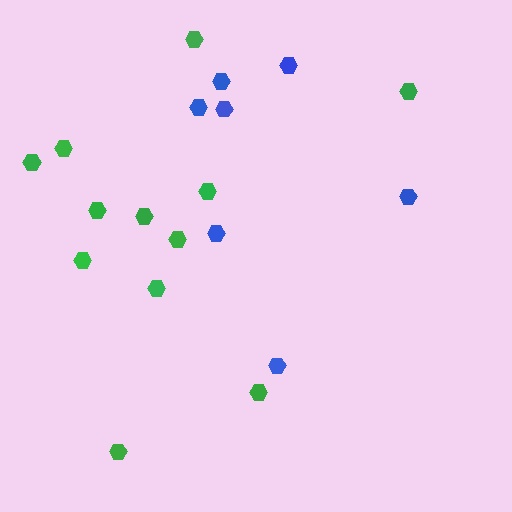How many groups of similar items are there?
There are 2 groups: one group of blue hexagons (7) and one group of green hexagons (12).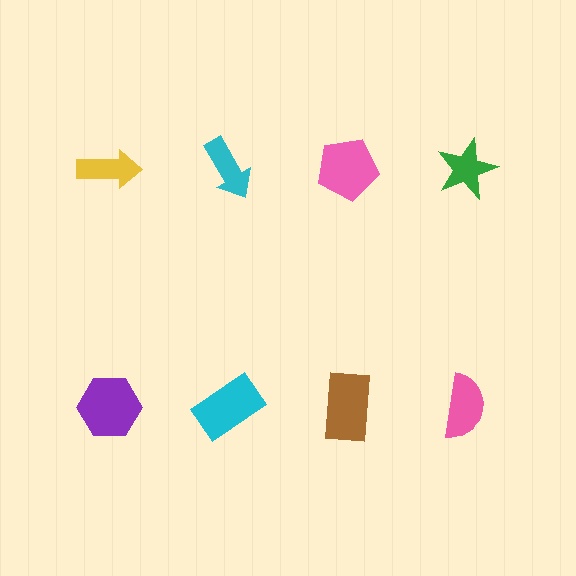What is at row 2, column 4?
A pink semicircle.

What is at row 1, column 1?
A yellow arrow.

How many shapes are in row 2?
4 shapes.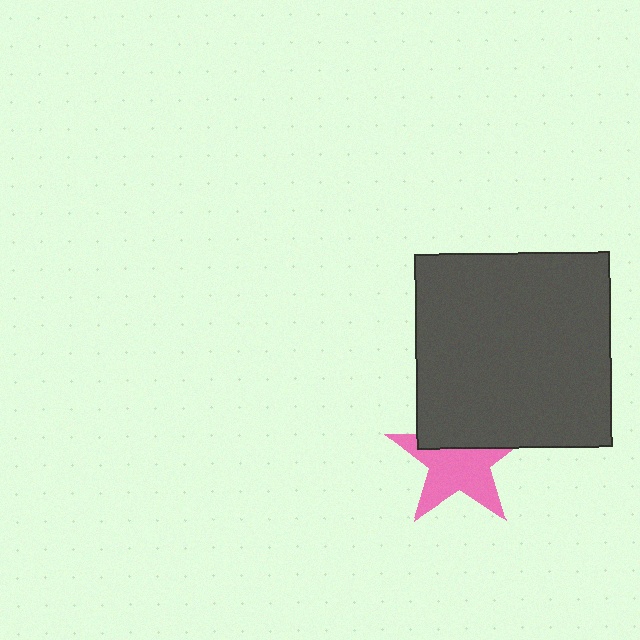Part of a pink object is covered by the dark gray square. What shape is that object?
It is a star.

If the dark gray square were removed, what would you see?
You would see the complete pink star.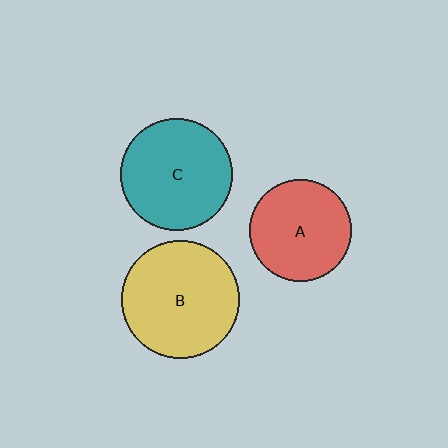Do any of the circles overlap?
No, none of the circles overlap.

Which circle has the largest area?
Circle B (yellow).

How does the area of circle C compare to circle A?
Approximately 1.2 times.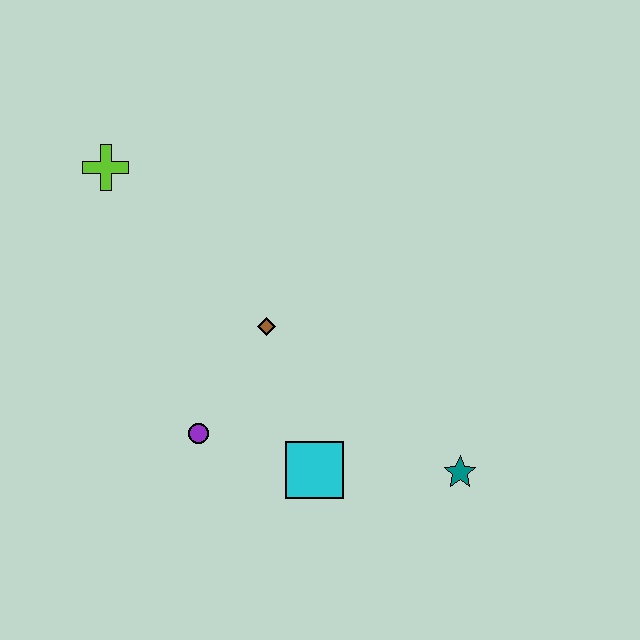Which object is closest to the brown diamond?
The purple circle is closest to the brown diamond.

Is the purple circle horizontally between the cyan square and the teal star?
No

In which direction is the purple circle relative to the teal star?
The purple circle is to the left of the teal star.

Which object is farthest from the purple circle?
The lime cross is farthest from the purple circle.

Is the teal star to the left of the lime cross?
No